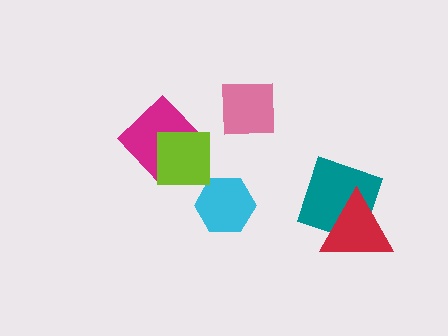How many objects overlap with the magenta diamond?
1 object overlaps with the magenta diamond.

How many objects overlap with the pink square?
0 objects overlap with the pink square.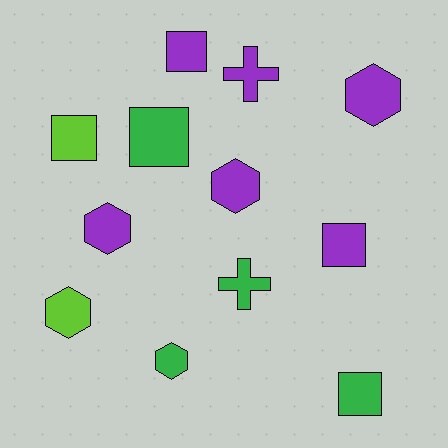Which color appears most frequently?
Purple, with 6 objects.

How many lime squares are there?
There is 1 lime square.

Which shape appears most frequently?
Square, with 5 objects.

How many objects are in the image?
There are 12 objects.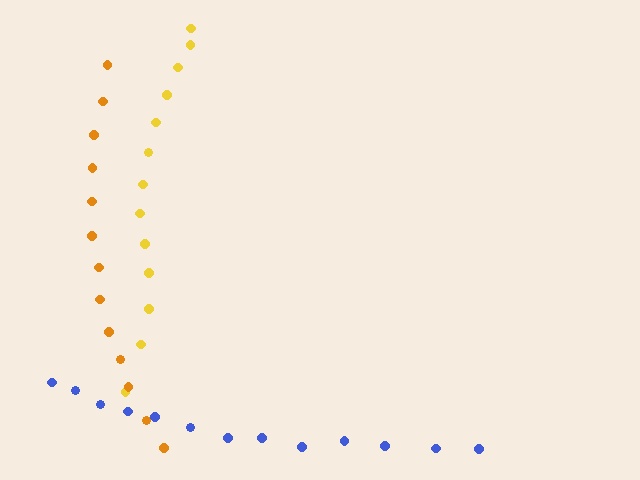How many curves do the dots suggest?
There are 3 distinct paths.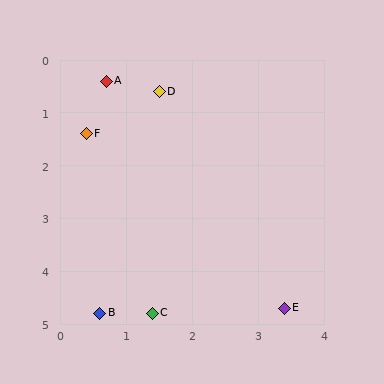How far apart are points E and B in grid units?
Points E and B are about 2.8 grid units apart.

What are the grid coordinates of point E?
Point E is at approximately (3.4, 4.7).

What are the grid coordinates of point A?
Point A is at approximately (0.7, 0.4).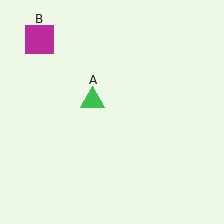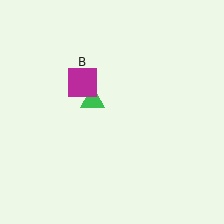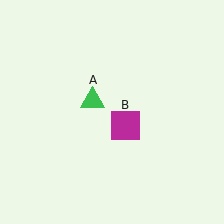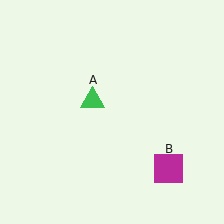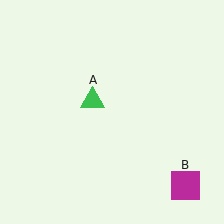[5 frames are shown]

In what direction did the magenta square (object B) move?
The magenta square (object B) moved down and to the right.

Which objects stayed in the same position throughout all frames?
Green triangle (object A) remained stationary.